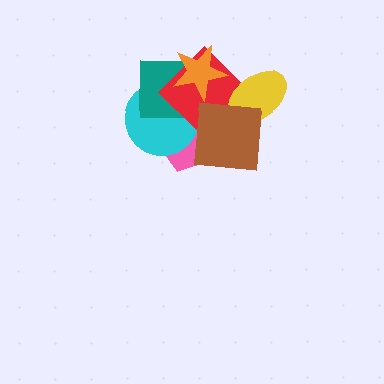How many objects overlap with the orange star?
2 objects overlap with the orange star.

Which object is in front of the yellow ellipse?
The brown square is in front of the yellow ellipse.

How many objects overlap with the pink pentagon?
4 objects overlap with the pink pentagon.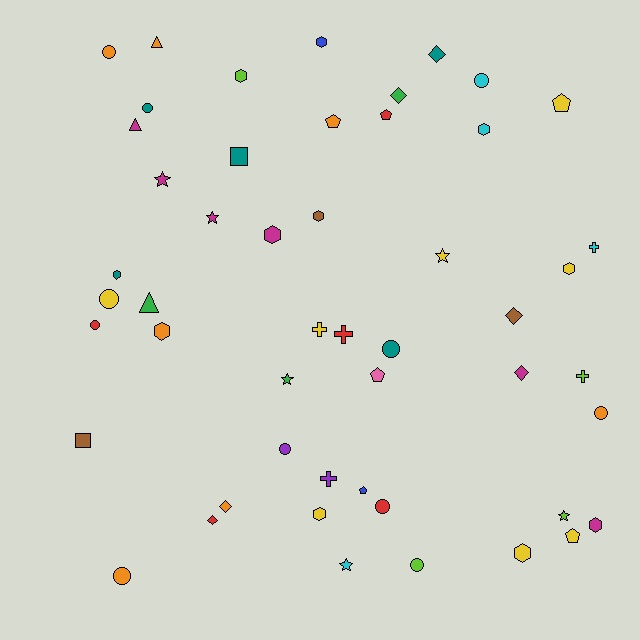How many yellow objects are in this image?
There are 8 yellow objects.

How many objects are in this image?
There are 50 objects.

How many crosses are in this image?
There are 5 crosses.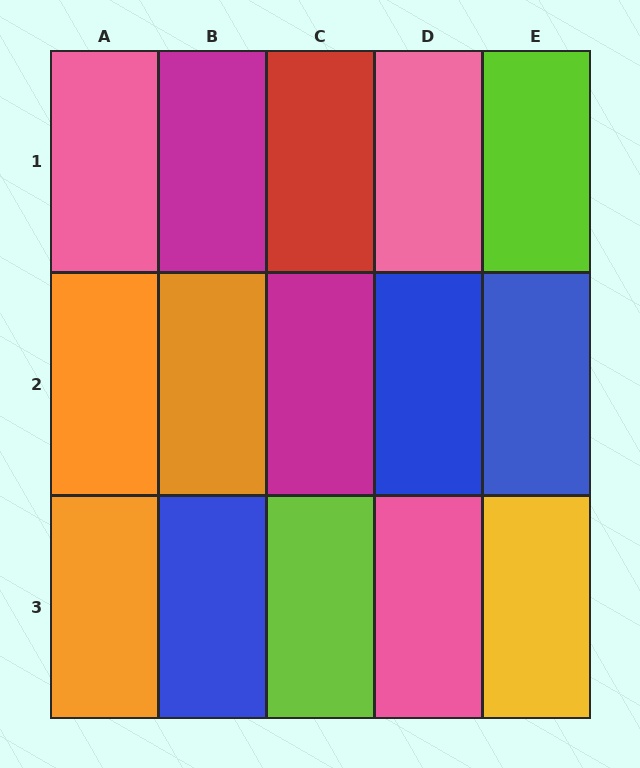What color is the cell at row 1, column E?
Lime.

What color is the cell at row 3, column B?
Blue.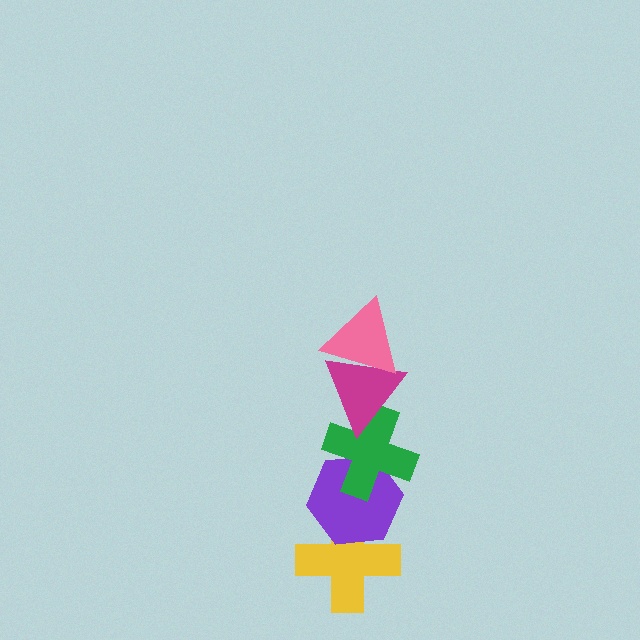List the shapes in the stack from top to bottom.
From top to bottom: the pink triangle, the magenta triangle, the green cross, the purple hexagon, the yellow cross.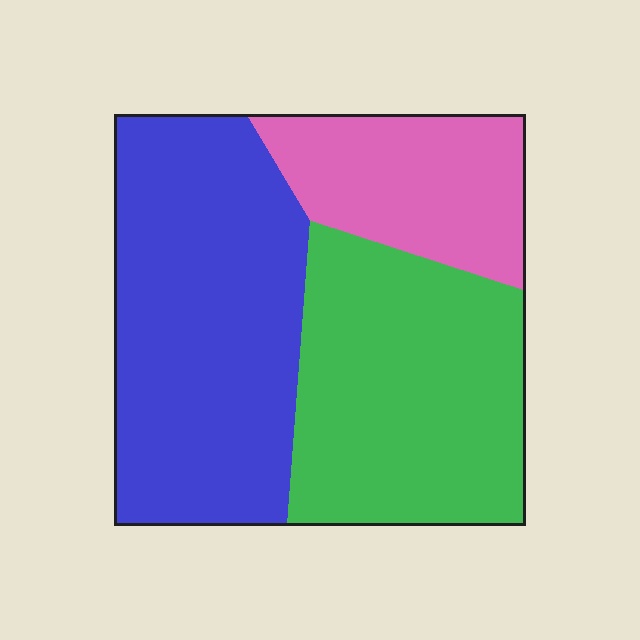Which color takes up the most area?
Blue, at roughly 45%.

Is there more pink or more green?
Green.